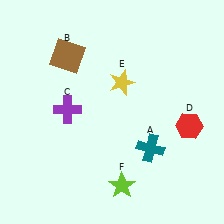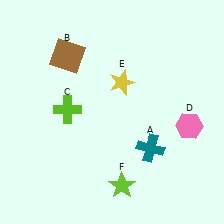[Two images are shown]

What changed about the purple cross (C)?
In Image 1, C is purple. In Image 2, it changed to lime.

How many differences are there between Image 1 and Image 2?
There are 2 differences between the two images.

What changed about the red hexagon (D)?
In Image 1, D is red. In Image 2, it changed to pink.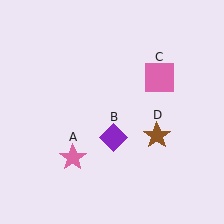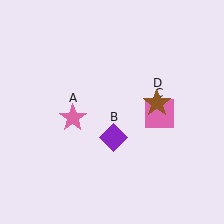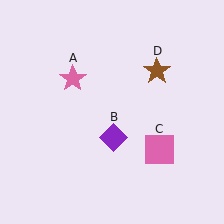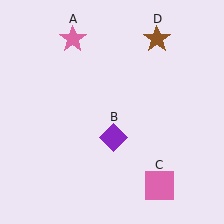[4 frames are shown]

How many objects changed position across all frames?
3 objects changed position: pink star (object A), pink square (object C), brown star (object D).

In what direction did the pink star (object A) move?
The pink star (object A) moved up.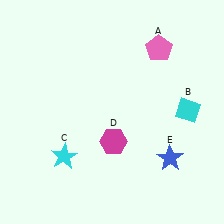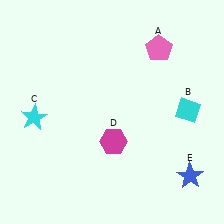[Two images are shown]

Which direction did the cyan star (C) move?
The cyan star (C) moved up.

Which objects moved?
The objects that moved are: the cyan star (C), the blue star (E).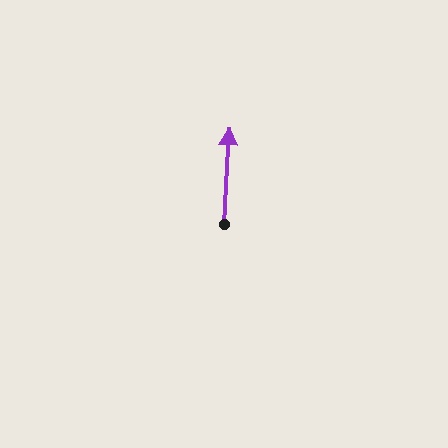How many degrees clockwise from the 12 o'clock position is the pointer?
Approximately 3 degrees.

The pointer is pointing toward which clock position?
Roughly 12 o'clock.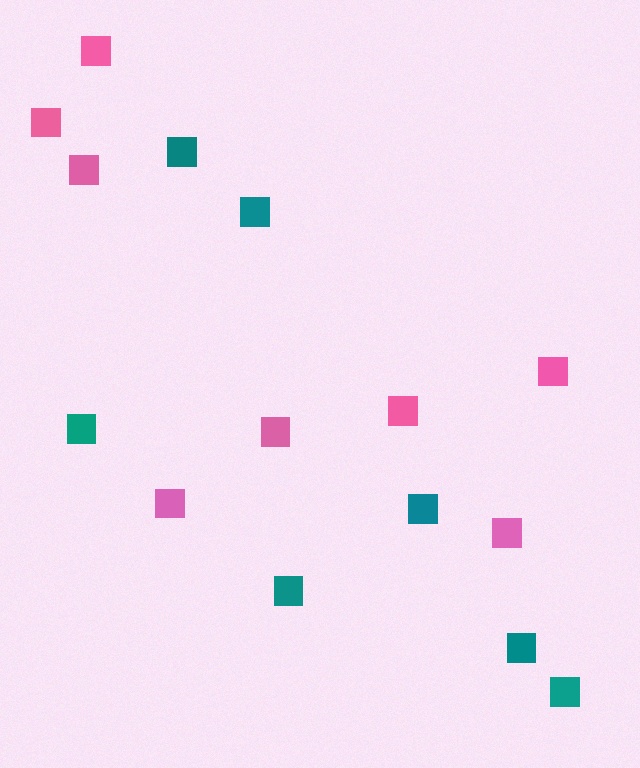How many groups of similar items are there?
There are 2 groups: one group of pink squares (8) and one group of teal squares (7).